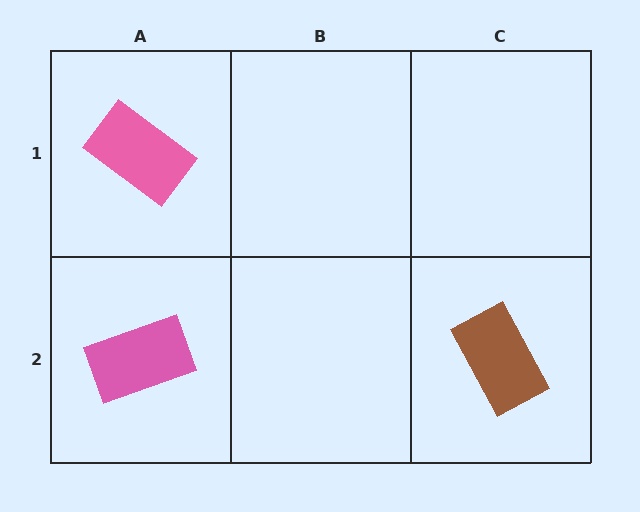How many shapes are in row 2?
2 shapes.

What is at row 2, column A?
A pink rectangle.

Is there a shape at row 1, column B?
No, that cell is empty.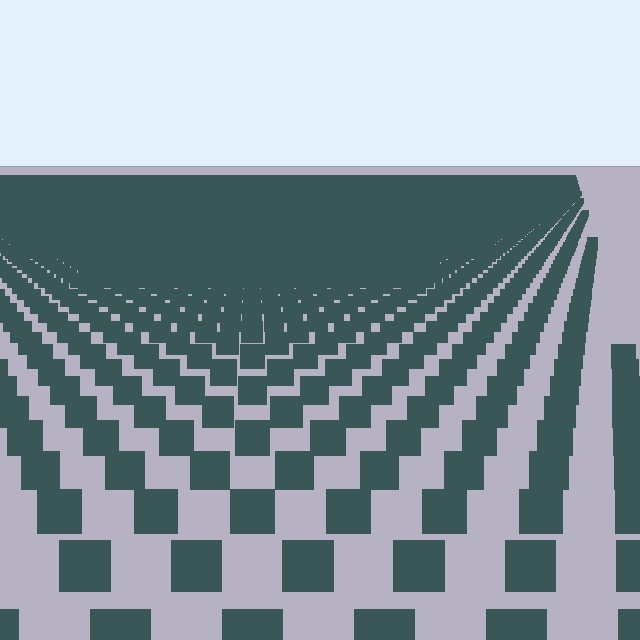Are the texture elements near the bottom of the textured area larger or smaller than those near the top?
Larger. Near the bottom, elements are closer to the viewer and appear at a bigger on-screen size.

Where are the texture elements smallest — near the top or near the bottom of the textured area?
Near the top.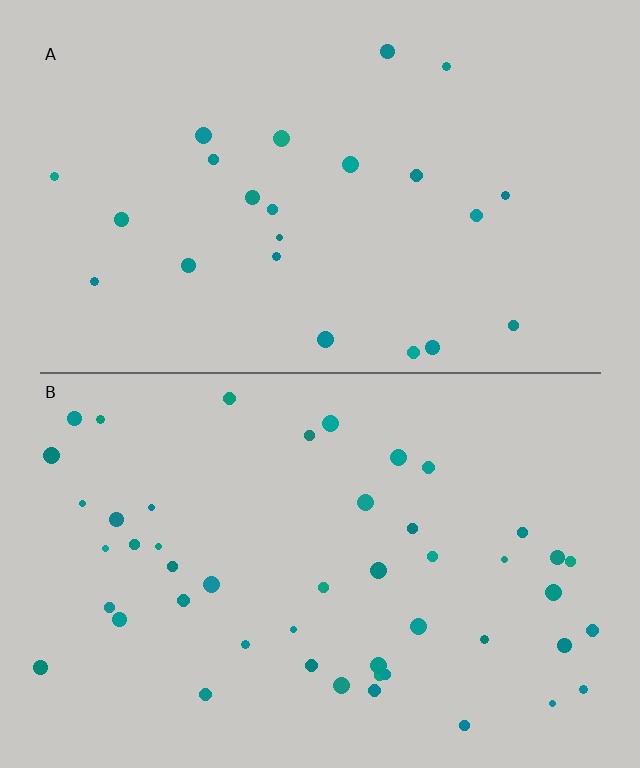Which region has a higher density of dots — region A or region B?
B (the bottom).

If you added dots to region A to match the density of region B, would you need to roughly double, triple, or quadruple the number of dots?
Approximately double.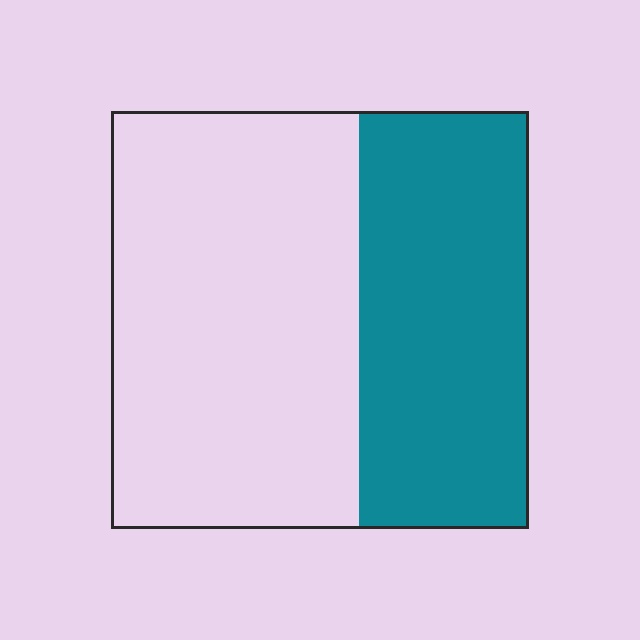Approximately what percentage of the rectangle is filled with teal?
Approximately 40%.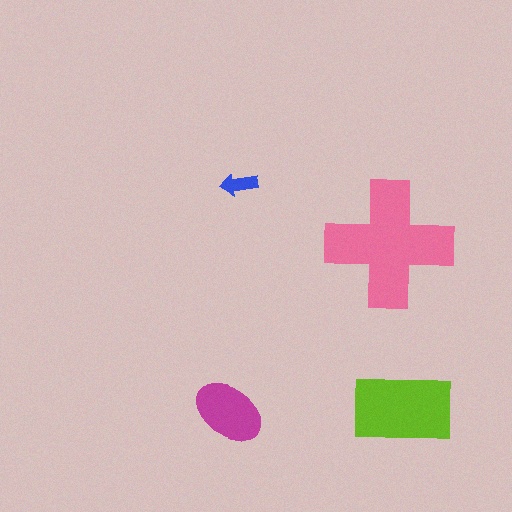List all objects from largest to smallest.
The pink cross, the lime rectangle, the magenta ellipse, the blue arrow.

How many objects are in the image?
There are 4 objects in the image.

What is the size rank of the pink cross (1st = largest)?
1st.